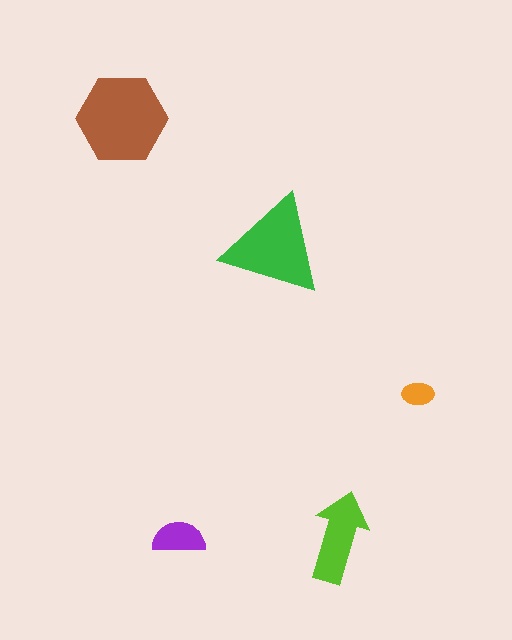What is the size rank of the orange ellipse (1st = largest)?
5th.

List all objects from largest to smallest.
The brown hexagon, the green triangle, the lime arrow, the purple semicircle, the orange ellipse.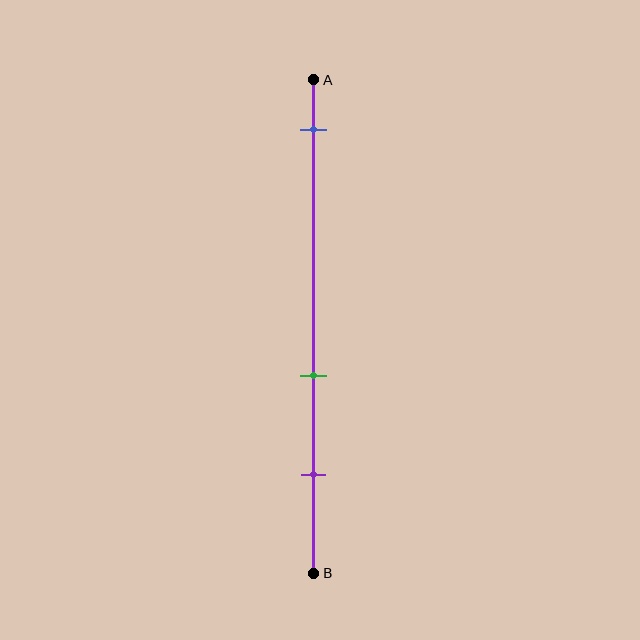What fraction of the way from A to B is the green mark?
The green mark is approximately 60% (0.6) of the way from A to B.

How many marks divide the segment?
There are 3 marks dividing the segment.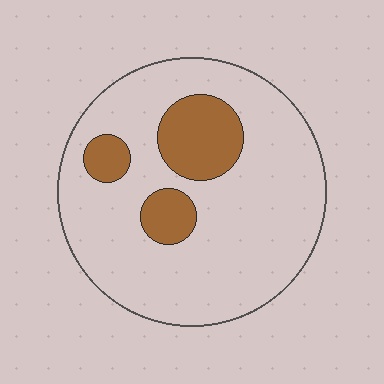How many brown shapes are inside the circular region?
3.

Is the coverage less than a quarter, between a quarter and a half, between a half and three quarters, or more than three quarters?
Less than a quarter.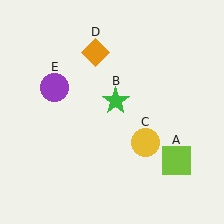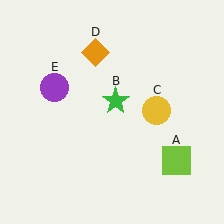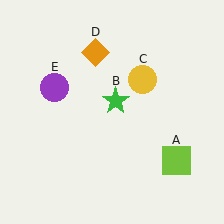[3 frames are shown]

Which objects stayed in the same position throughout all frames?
Lime square (object A) and green star (object B) and orange diamond (object D) and purple circle (object E) remained stationary.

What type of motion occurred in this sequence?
The yellow circle (object C) rotated counterclockwise around the center of the scene.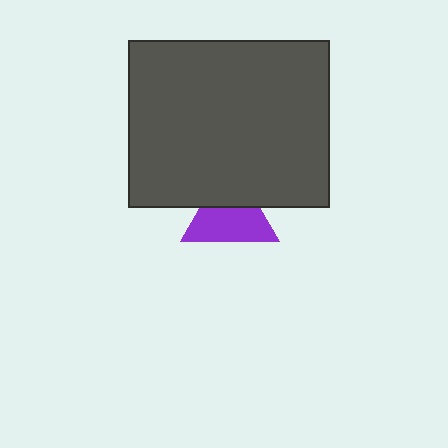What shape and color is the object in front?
The object in front is a dark gray rectangle.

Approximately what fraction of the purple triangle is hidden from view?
Roughly 36% of the purple triangle is hidden behind the dark gray rectangle.